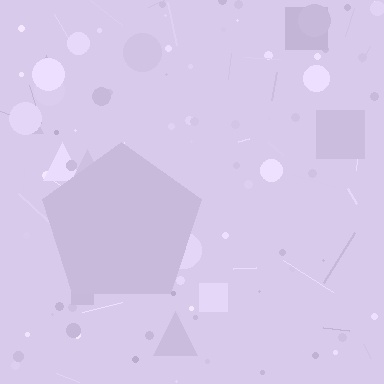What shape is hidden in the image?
A pentagon is hidden in the image.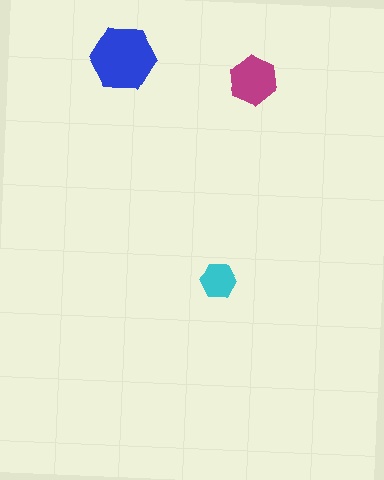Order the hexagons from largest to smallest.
the blue one, the magenta one, the cyan one.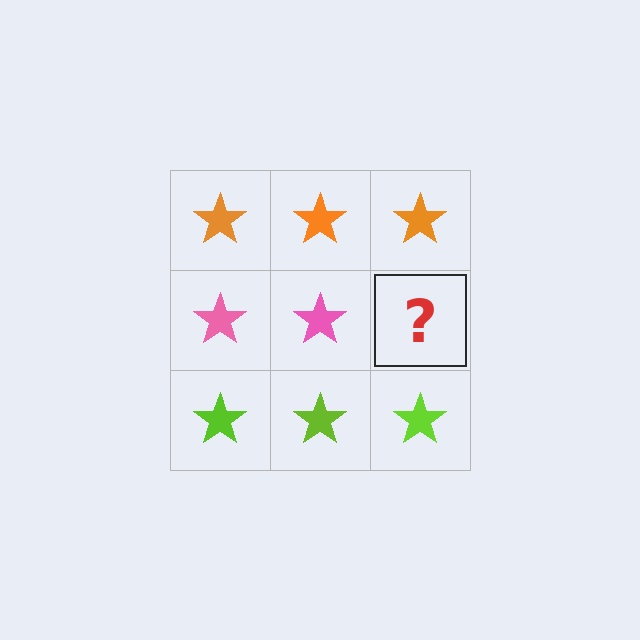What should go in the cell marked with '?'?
The missing cell should contain a pink star.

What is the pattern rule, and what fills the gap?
The rule is that each row has a consistent color. The gap should be filled with a pink star.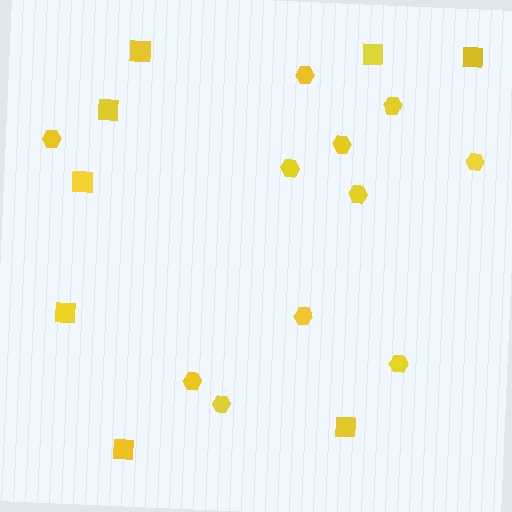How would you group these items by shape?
There are 2 groups: one group of hexagons (11) and one group of squares (8).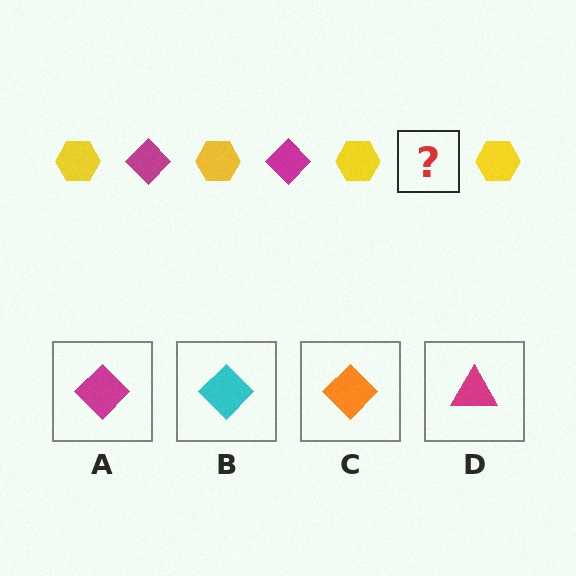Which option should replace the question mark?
Option A.